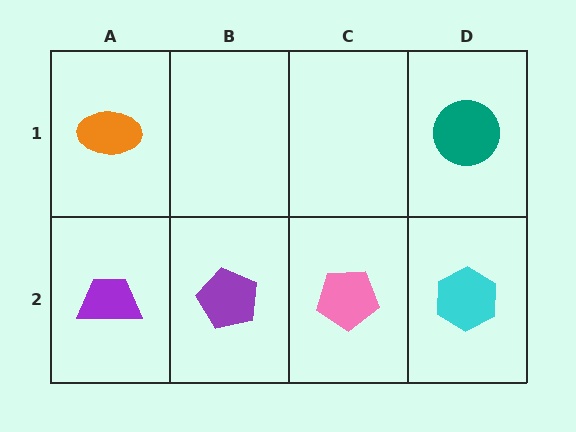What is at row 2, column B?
A purple pentagon.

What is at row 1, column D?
A teal circle.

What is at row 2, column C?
A pink pentagon.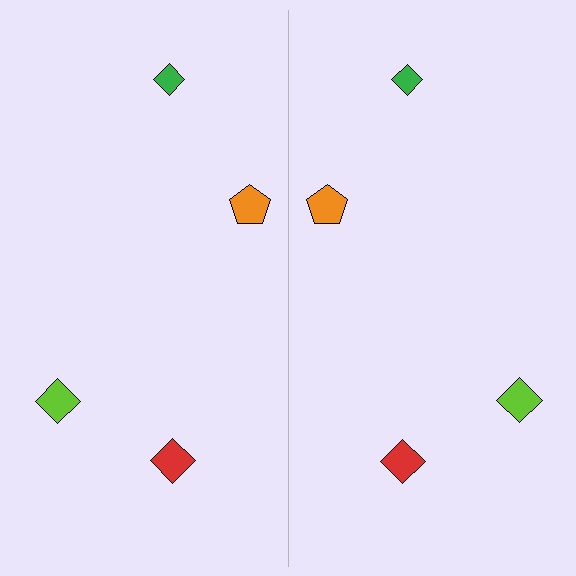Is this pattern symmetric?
Yes, this pattern has bilateral (reflection) symmetry.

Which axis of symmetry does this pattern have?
The pattern has a vertical axis of symmetry running through the center of the image.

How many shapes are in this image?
There are 8 shapes in this image.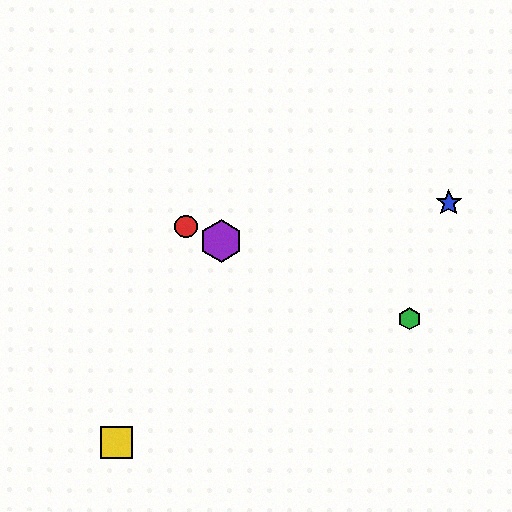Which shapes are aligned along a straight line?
The red circle, the green hexagon, the purple hexagon are aligned along a straight line.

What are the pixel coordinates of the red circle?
The red circle is at (186, 226).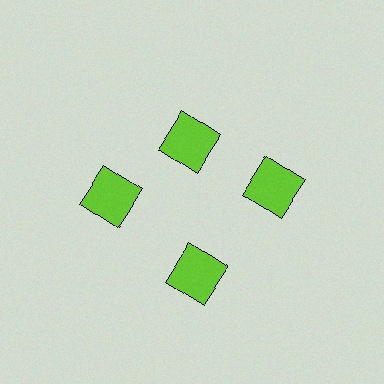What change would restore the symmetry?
The symmetry would be restored by moving it outward, back onto the ring so that all 4 squares sit at equal angles and equal distance from the center.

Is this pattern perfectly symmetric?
No. The 4 lime squares are arranged in a ring, but one element near the 12 o'clock position is pulled inward toward the center, breaking the 4-fold rotational symmetry.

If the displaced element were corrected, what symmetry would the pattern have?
It would have 4-fold rotational symmetry — the pattern would map onto itself every 90 degrees.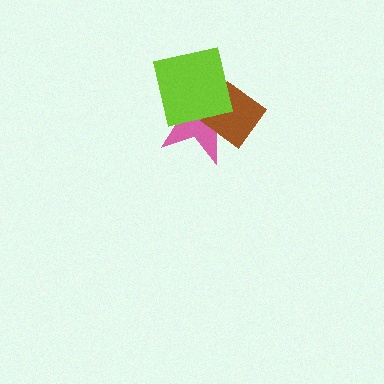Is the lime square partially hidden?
No, no other shape covers it.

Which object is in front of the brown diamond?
The lime square is in front of the brown diamond.